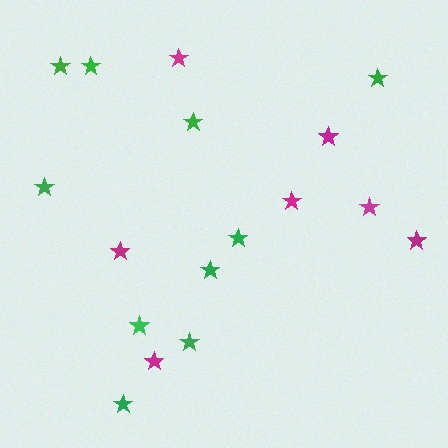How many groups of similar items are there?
There are 2 groups: one group of green stars (10) and one group of magenta stars (7).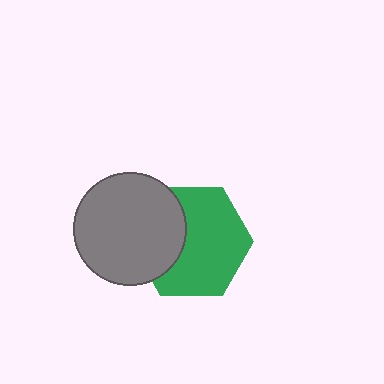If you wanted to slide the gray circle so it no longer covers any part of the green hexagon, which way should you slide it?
Slide it left — that is the most direct way to separate the two shapes.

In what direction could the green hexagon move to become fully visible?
The green hexagon could move right. That would shift it out from behind the gray circle entirely.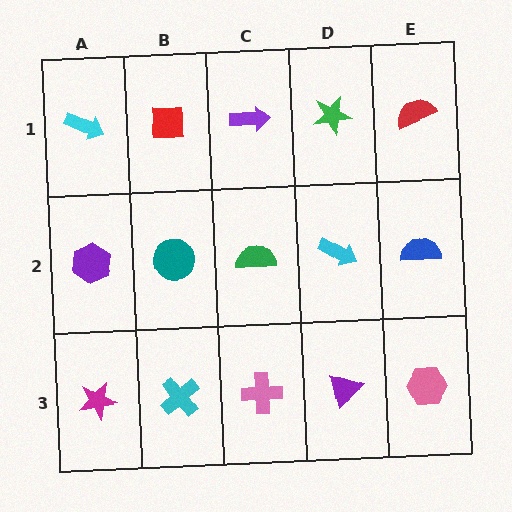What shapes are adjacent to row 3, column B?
A teal circle (row 2, column B), a magenta star (row 3, column A), a pink cross (row 3, column C).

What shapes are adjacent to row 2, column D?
A green star (row 1, column D), a purple triangle (row 3, column D), a green semicircle (row 2, column C), a blue semicircle (row 2, column E).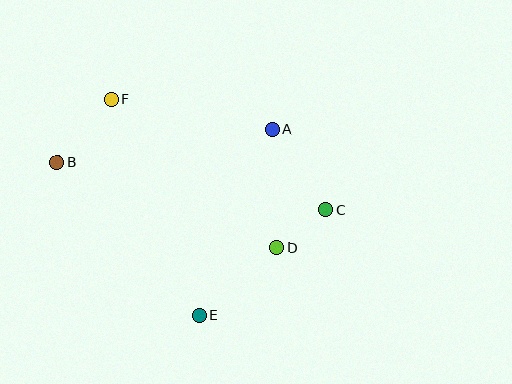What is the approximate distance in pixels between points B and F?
The distance between B and F is approximately 84 pixels.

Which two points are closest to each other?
Points C and D are closest to each other.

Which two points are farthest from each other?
Points B and C are farthest from each other.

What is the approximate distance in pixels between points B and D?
The distance between B and D is approximately 236 pixels.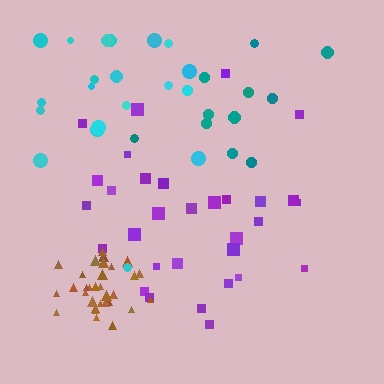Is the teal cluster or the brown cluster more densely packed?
Brown.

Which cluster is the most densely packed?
Brown.